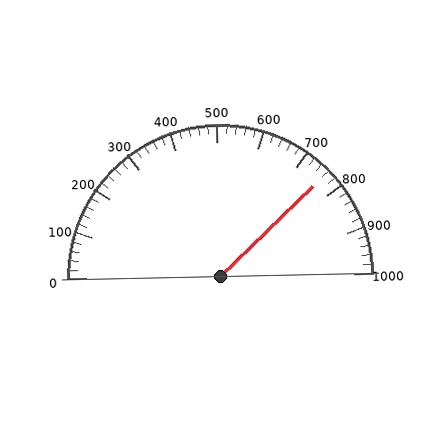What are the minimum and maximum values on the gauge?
The gauge ranges from 0 to 1000.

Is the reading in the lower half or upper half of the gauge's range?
The reading is in the upper half of the range (0 to 1000).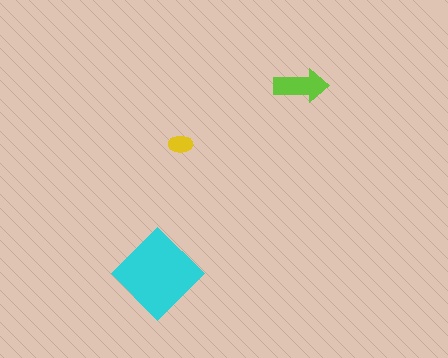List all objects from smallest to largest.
The yellow ellipse, the lime arrow, the cyan diamond.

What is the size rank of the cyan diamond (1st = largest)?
1st.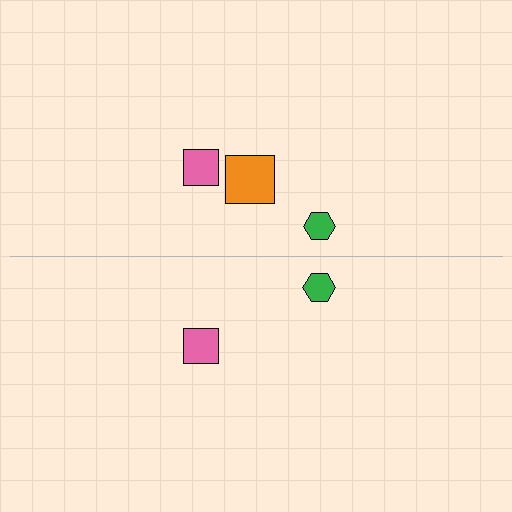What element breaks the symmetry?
A orange square is missing from the bottom side.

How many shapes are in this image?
There are 5 shapes in this image.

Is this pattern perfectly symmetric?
No, the pattern is not perfectly symmetric. A orange square is missing from the bottom side.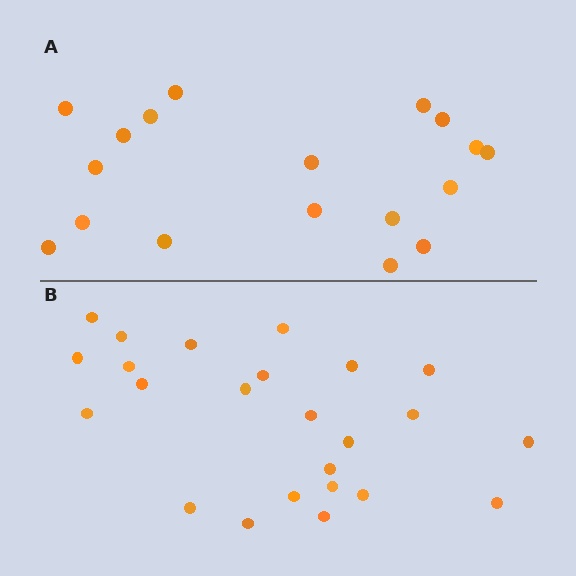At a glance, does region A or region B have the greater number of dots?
Region B (the bottom region) has more dots.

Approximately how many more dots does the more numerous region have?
Region B has about 6 more dots than region A.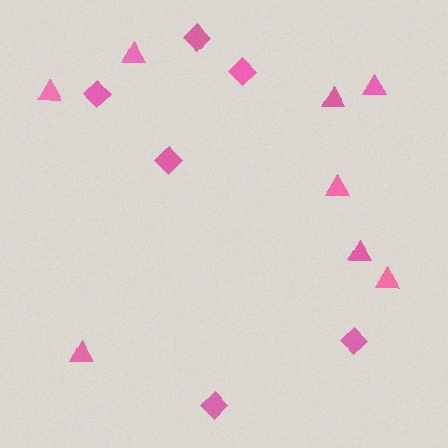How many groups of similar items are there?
There are 2 groups: one group of triangles (8) and one group of diamonds (6).